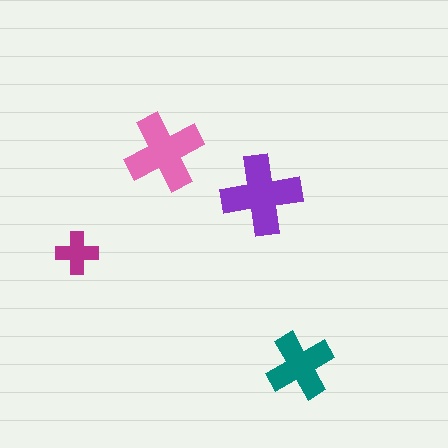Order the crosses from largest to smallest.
the purple one, the pink one, the teal one, the magenta one.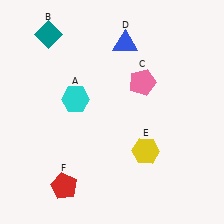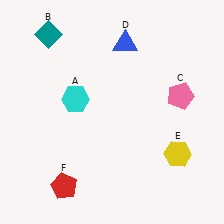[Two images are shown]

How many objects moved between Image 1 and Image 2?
2 objects moved between the two images.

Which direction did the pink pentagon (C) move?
The pink pentagon (C) moved right.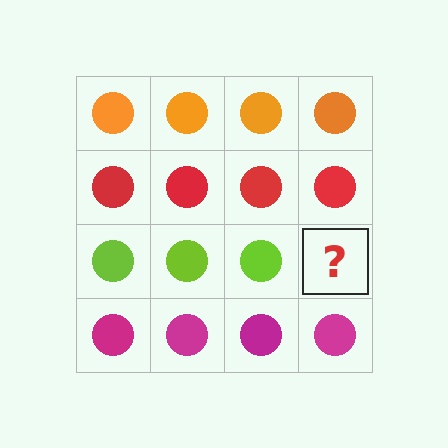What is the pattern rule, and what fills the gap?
The rule is that each row has a consistent color. The gap should be filled with a lime circle.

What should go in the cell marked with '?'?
The missing cell should contain a lime circle.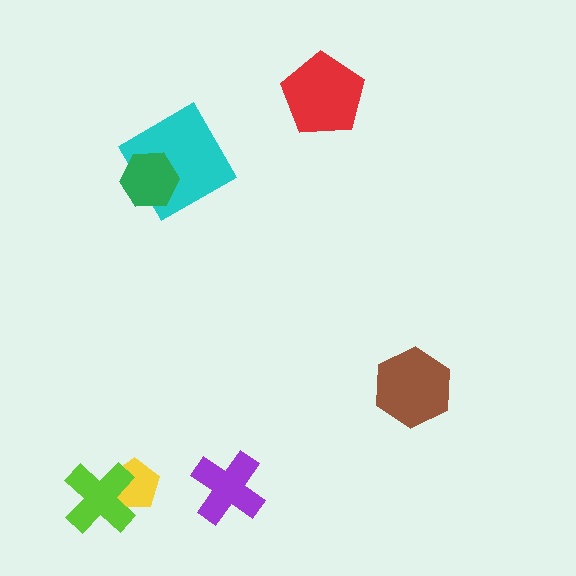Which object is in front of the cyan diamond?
The green hexagon is in front of the cyan diamond.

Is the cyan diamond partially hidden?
Yes, it is partially covered by another shape.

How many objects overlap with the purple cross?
0 objects overlap with the purple cross.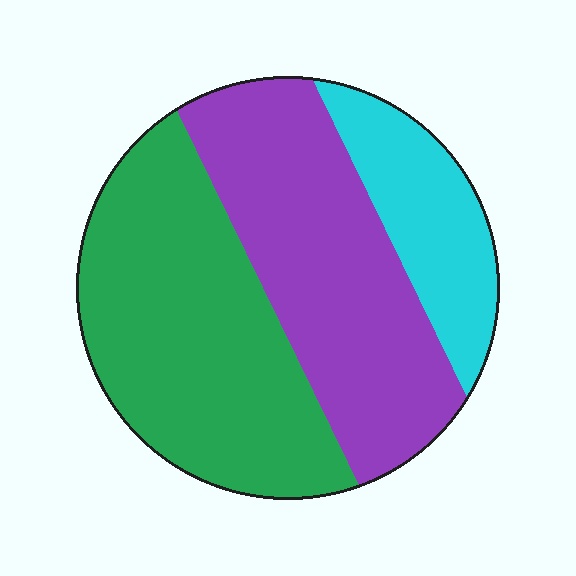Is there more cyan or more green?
Green.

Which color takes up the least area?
Cyan, at roughly 20%.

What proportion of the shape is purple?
Purple covers about 40% of the shape.